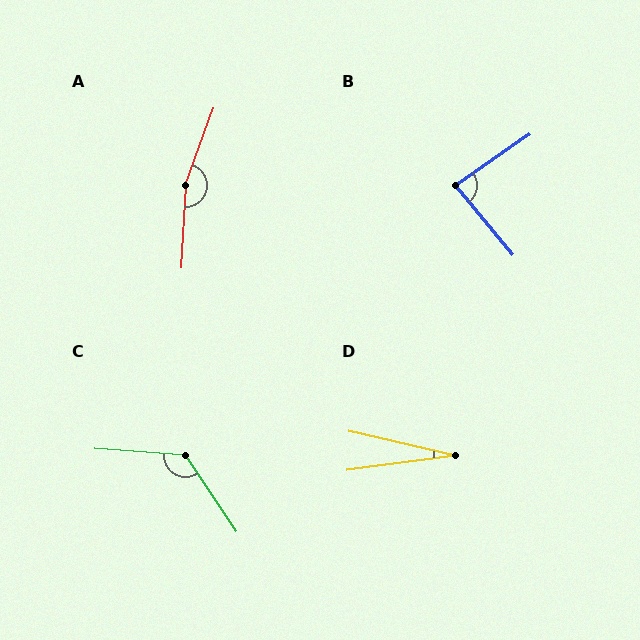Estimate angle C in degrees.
Approximately 128 degrees.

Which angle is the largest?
A, at approximately 163 degrees.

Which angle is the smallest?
D, at approximately 21 degrees.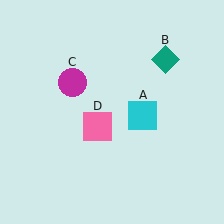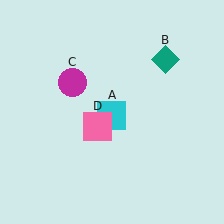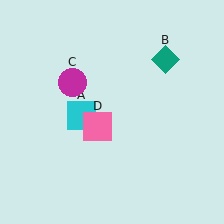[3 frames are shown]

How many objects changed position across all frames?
1 object changed position: cyan square (object A).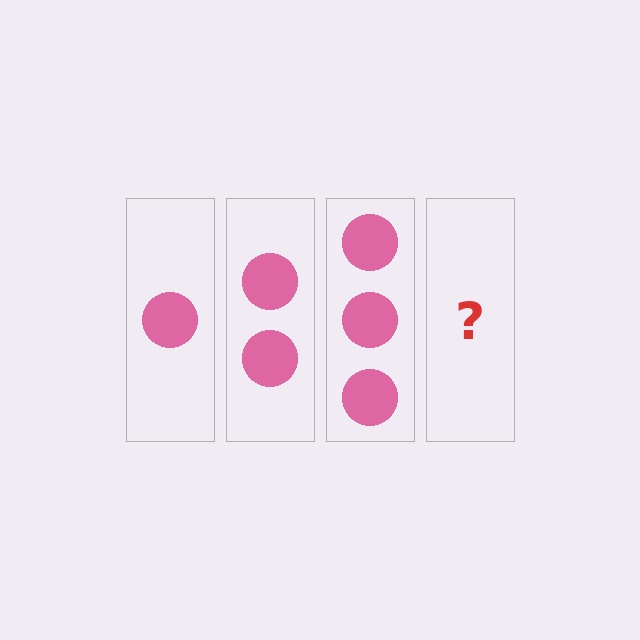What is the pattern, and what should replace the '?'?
The pattern is that each step adds one more circle. The '?' should be 4 circles.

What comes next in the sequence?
The next element should be 4 circles.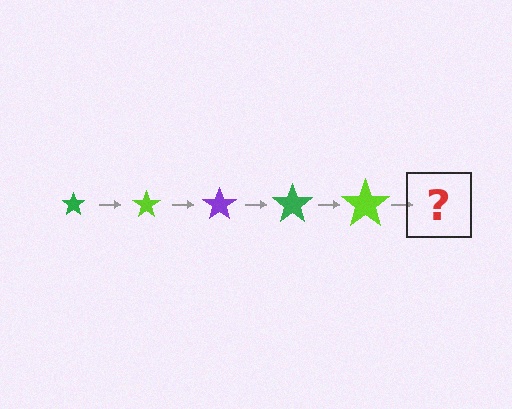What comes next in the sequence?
The next element should be a purple star, larger than the previous one.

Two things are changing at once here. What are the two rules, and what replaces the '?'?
The two rules are that the star grows larger each step and the color cycles through green, lime, and purple. The '?' should be a purple star, larger than the previous one.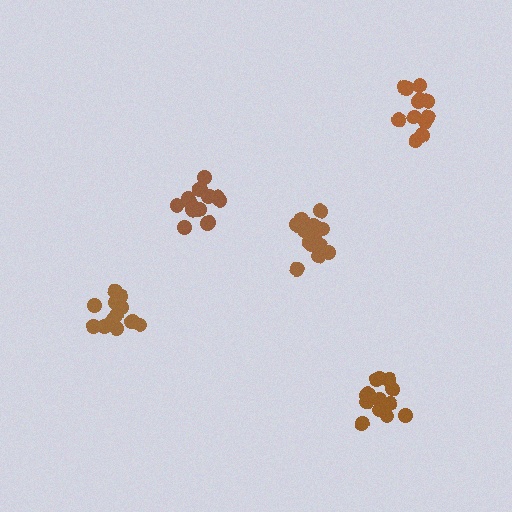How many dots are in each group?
Group 1: 15 dots, Group 2: 14 dots, Group 3: 12 dots, Group 4: 12 dots, Group 5: 15 dots (68 total).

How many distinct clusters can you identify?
There are 5 distinct clusters.